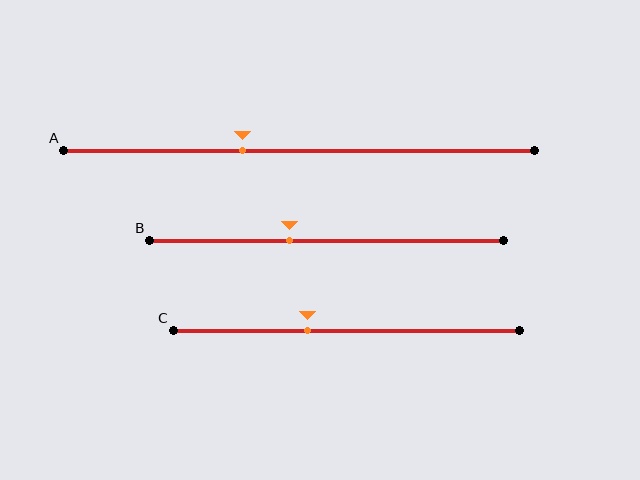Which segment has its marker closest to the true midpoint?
Segment B has its marker closest to the true midpoint.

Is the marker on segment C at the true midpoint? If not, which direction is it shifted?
No, the marker on segment C is shifted to the left by about 11% of the segment length.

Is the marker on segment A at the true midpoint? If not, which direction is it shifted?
No, the marker on segment A is shifted to the left by about 12% of the segment length.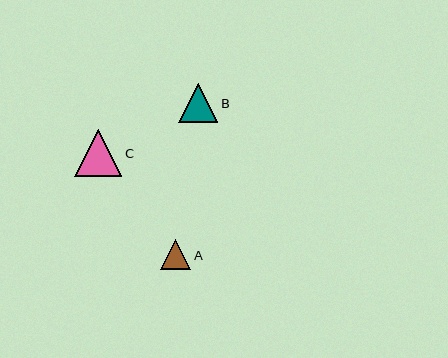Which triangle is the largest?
Triangle C is the largest with a size of approximately 47 pixels.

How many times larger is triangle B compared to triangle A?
Triangle B is approximately 1.3 times the size of triangle A.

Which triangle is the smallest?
Triangle A is the smallest with a size of approximately 30 pixels.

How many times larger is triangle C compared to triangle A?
Triangle C is approximately 1.6 times the size of triangle A.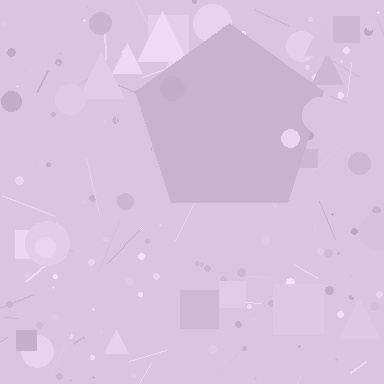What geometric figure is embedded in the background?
A pentagon is embedded in the background.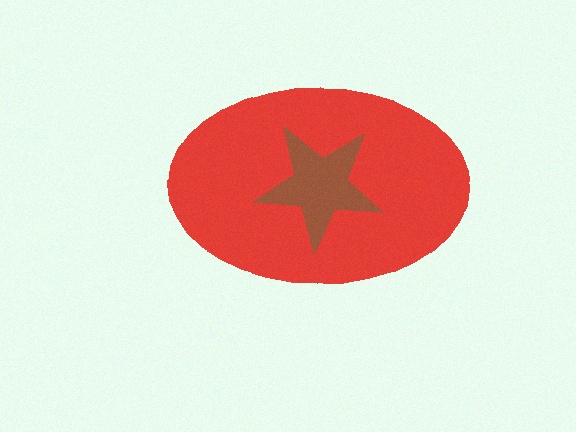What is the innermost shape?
The brown star.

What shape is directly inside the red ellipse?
The brown star.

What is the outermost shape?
The red ellipse.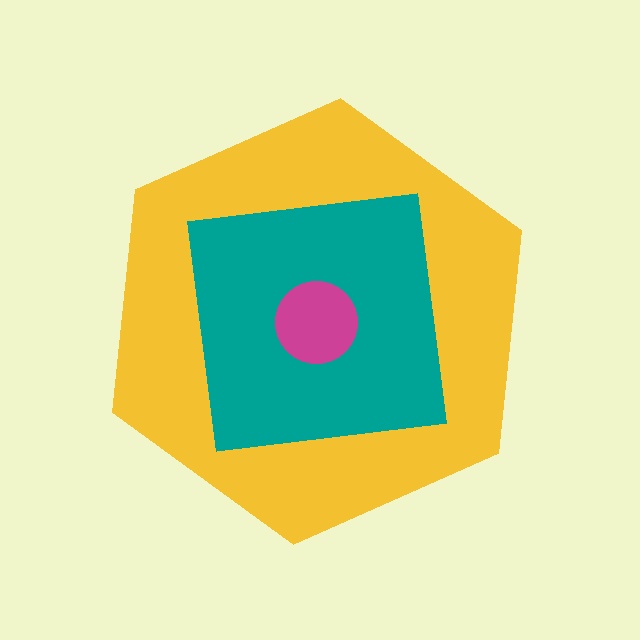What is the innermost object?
The magenta circle.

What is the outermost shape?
The yellow hexagon.